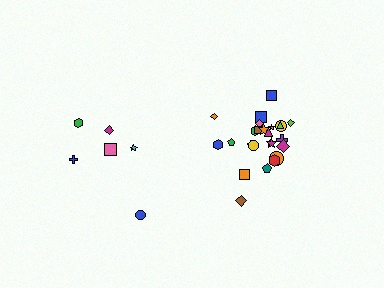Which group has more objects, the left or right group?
The right group.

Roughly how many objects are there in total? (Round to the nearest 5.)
Roughly 30 objects in total.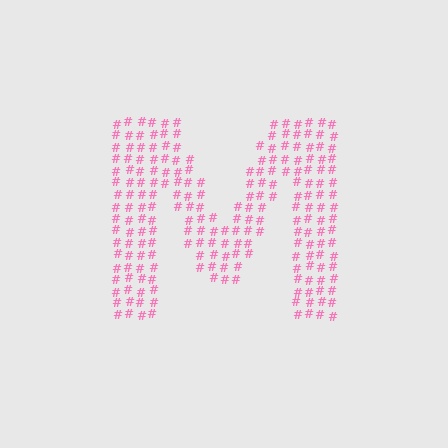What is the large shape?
The large shape is the letter M.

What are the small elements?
The small elements are hash symbols.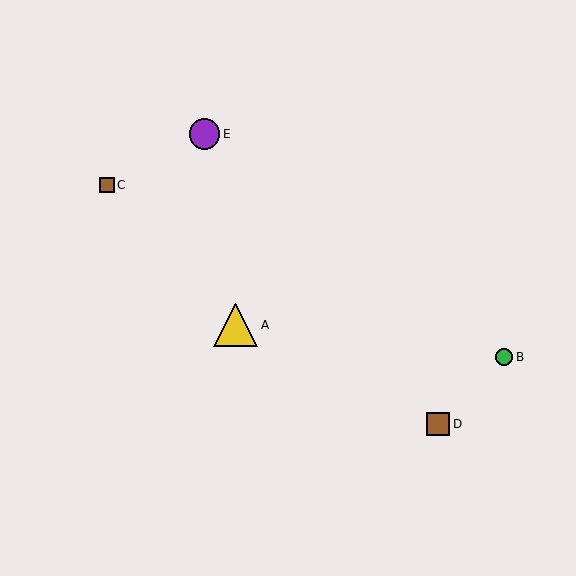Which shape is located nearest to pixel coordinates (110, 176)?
The brown square (labeled C) at (107, 185) is nearest to that location.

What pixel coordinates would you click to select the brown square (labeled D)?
Click at (438, 424) to select the brown square D.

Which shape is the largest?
The yellow triangle (labeled A) is the largest.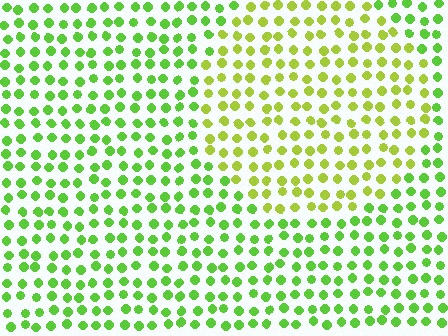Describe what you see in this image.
The image is filled with small lime elements in a uniform arrangement. A circle-shaped region is visible where the elements are tinted to a slightly different hue, forming a subtle color boundary.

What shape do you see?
I see a circle.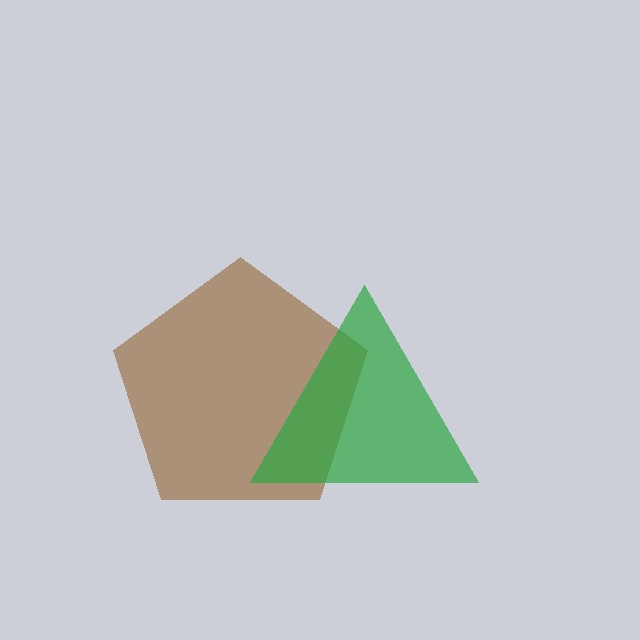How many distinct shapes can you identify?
There are 2 distinct shapes: a brown pentagon, a green triangle.